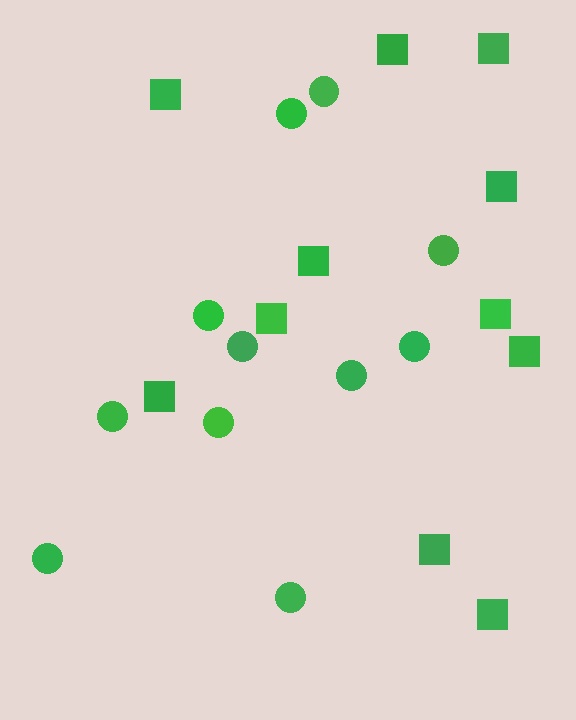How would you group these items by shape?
There are 2 groups: one group of circles (11) and one group of squares (11).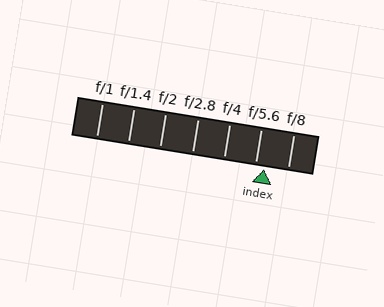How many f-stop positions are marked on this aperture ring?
There are 7 f-stop positions marked.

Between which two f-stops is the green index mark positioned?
The index mark is between f/5.6 and f/8.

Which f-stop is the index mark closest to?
The index mark is closest to f/5.6.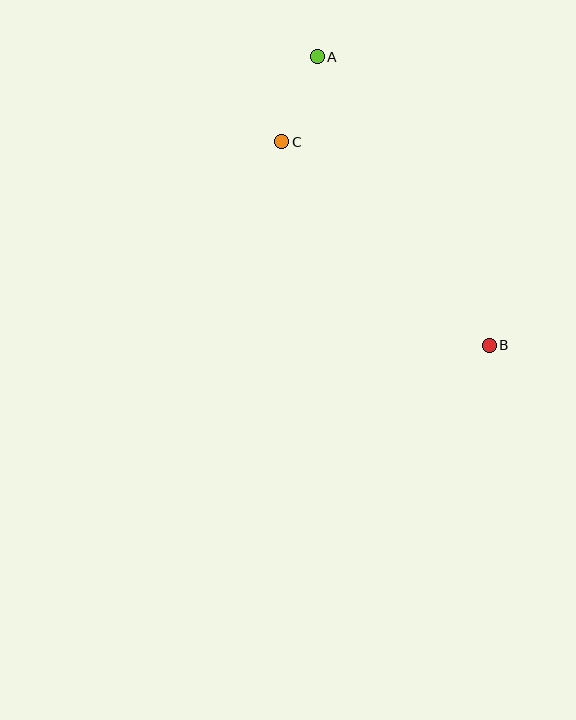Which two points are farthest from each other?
Points A and B are farthest from each other.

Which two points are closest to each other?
Points A and C are closest to each other.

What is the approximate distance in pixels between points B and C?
The distance between B and C is approximately 291 pixels.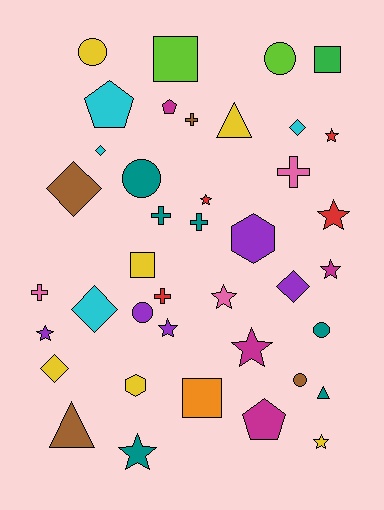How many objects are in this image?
There are 40 objects.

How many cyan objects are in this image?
There are 4 cyan objects.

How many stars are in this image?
There are 10 stars.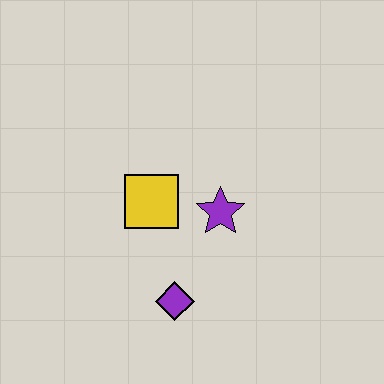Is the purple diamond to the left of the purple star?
Yes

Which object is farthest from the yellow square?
The purple diamond is farthest from the yellow square.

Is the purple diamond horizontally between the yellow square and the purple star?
Yes